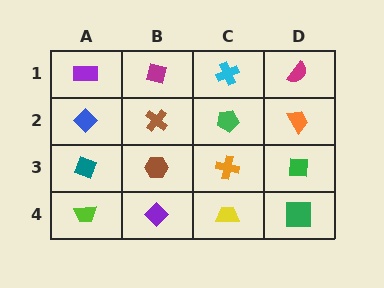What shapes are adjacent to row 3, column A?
A blue diamond (row 2, column A), a lime trapezoid (row 4, column A), a brown hexagon (row 3, column B).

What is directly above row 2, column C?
A cyan cross.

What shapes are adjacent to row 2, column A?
A purple rectangle (row 1, column A), a teal diamond (row 3, column A), a brown cross (row 2, column B).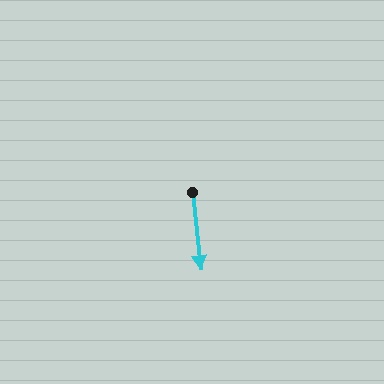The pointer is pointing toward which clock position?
Roughly 6 o'clock.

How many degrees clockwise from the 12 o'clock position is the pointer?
Approximately 174 degrees.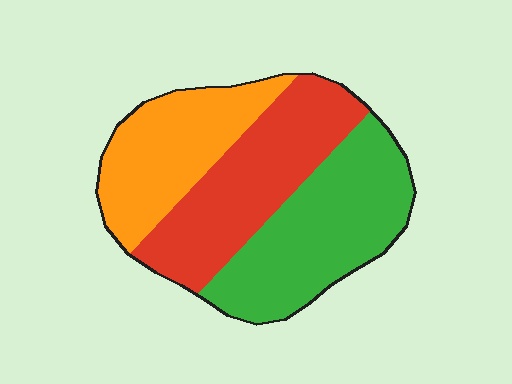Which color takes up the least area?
Orange, at roughly 30%.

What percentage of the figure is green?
Green takes up about three eighths (3/8) of the figure.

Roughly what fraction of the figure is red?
Red takes up about one third (1/3) of the figure.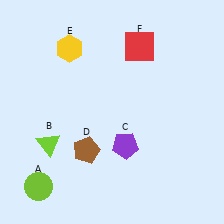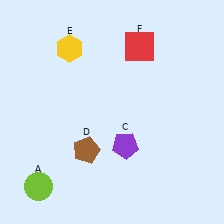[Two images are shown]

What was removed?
The lime triangle (B) was removed in Image 2.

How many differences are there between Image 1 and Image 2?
There is 1 difference between the two images.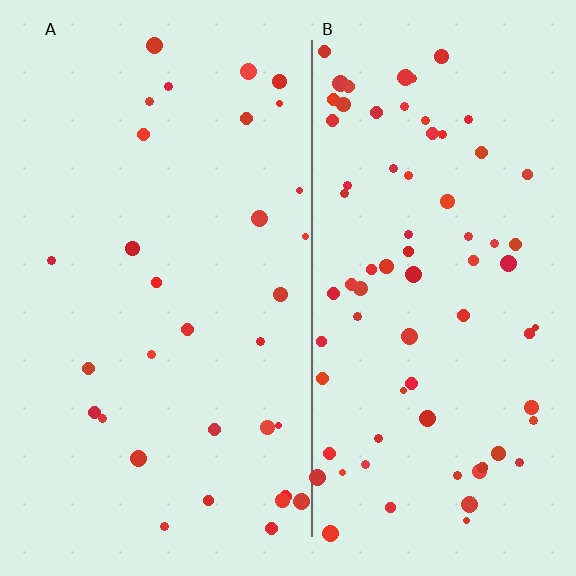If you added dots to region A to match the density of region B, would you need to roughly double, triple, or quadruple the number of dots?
Approximately double.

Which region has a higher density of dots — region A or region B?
B (the right).